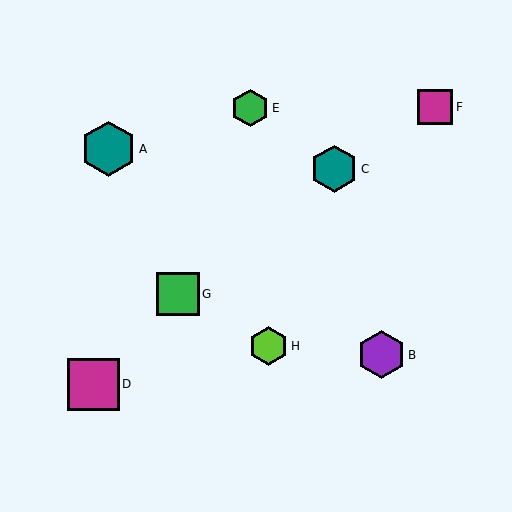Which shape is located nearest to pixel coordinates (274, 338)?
The lime hexagon (labeled H) at (269, 346) is nearest to that location.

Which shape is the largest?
The teal hexagon (labeled A) is the largest.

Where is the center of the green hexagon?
The center of the green hexagon is at (250, 108).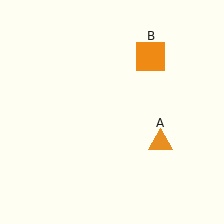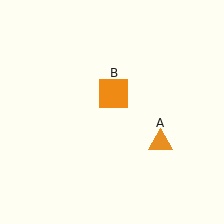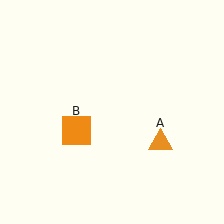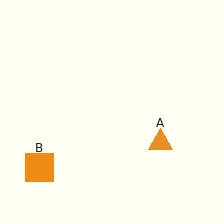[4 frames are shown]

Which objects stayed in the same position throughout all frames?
Orange triangle (object A) remained stationary.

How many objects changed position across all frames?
1 object changed position: orange square (object B).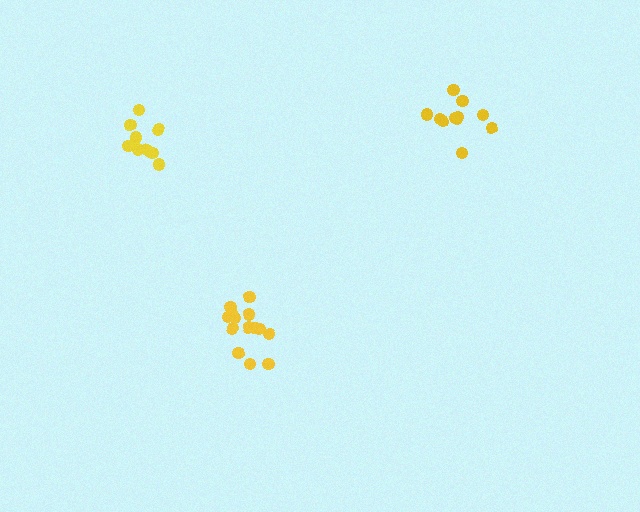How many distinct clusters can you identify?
There are 3 distinct clusters.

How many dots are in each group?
Group 1: 14 dots, Group 2: 11 dots, Group 3: 9 dots (34 total).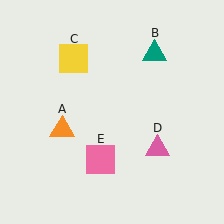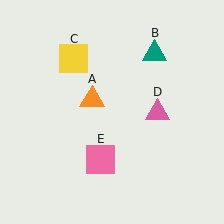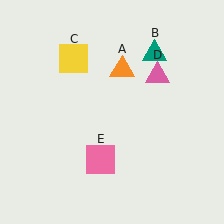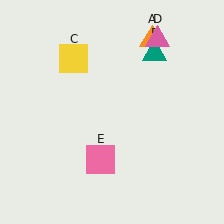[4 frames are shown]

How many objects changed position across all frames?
2 objects changed position: orange triangle (object A), pink triangle (object D).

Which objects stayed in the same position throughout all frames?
Teal triangle (object B) and yellow square (object C) and pink square (object E) remained stationary.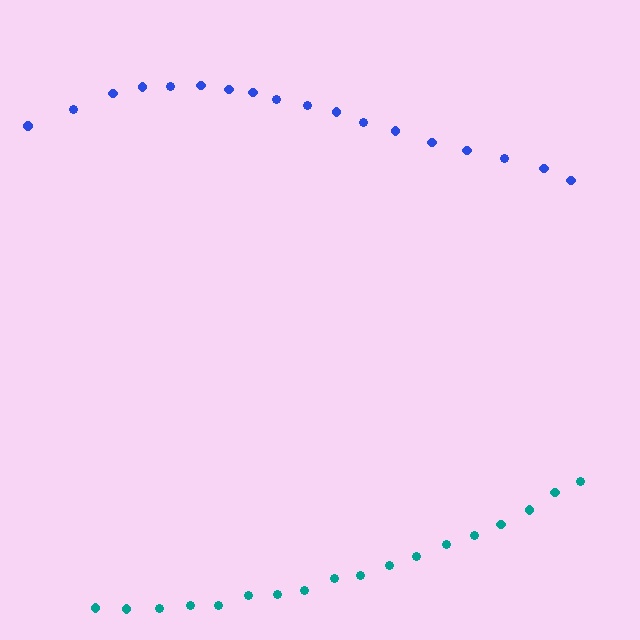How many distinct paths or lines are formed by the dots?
There are 2 distinct paths.